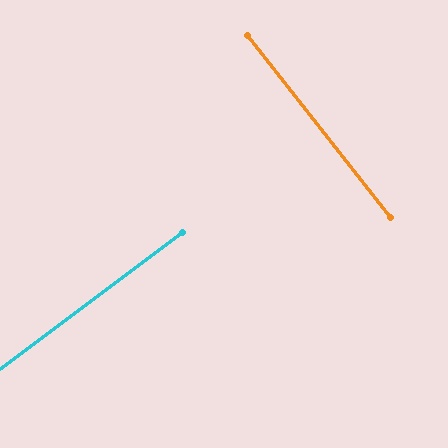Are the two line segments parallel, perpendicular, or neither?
Perpendicular — they meet at approximately 89°.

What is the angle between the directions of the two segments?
Approximately 89 degrees.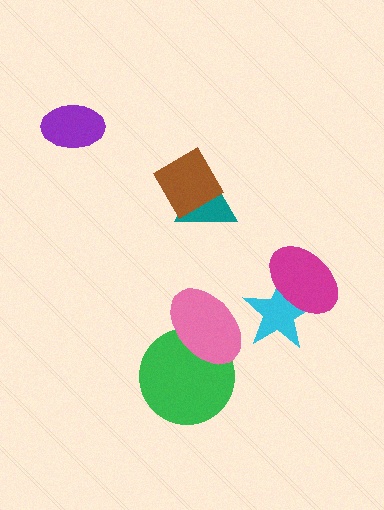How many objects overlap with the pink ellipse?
2 objects overlap with the pink ellipse.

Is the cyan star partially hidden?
Yes, it is partially covered by another shape.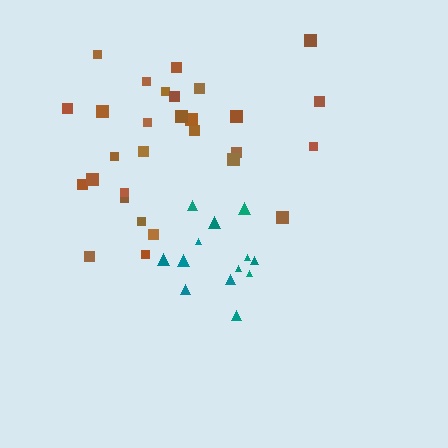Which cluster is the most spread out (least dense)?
Brown.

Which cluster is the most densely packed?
Teal.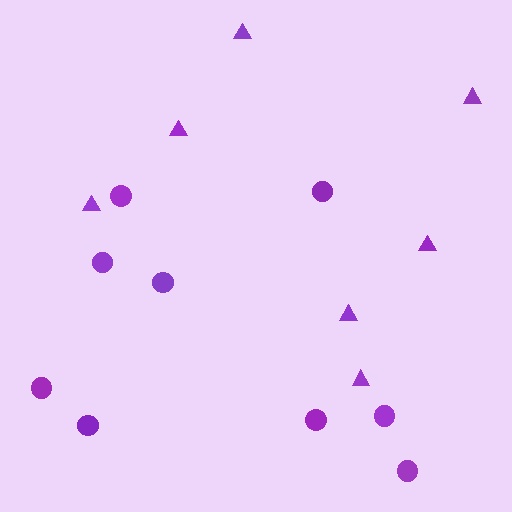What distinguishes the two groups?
There are 2 groups: one group of circles (9) and one group of triangles (7).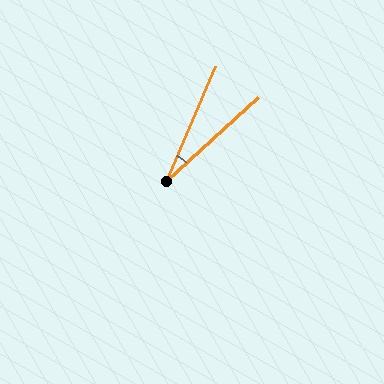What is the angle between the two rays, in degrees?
Approximately 24 degrees.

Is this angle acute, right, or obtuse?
It is acute.